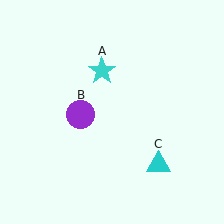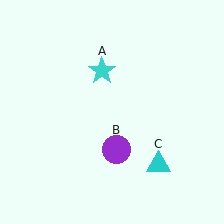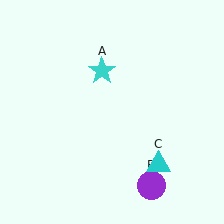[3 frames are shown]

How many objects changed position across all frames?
1 object changed position: purple circle (object B).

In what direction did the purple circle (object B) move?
The purple circle (object B) moved down and to the right.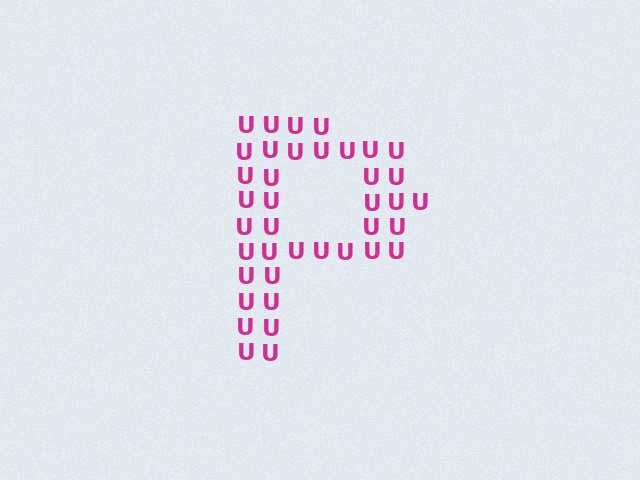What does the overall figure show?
The overall figure shows the letter P.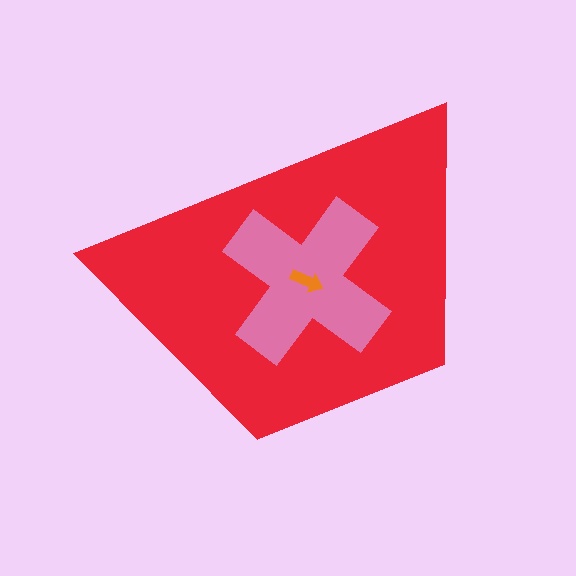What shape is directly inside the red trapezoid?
The pink cross.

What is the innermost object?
The orange arrow.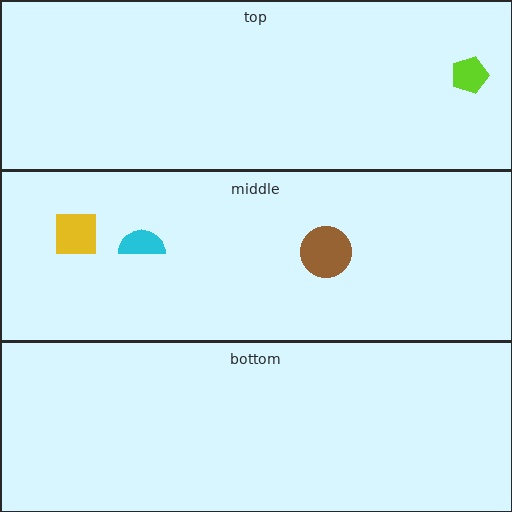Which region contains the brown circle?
The middle region.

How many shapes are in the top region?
1.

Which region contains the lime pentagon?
The top region.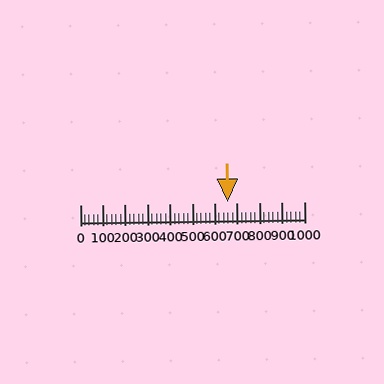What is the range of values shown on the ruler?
The ruler shows values from 0 to 1000.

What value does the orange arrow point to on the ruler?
The orange arrow points to approximately 660.